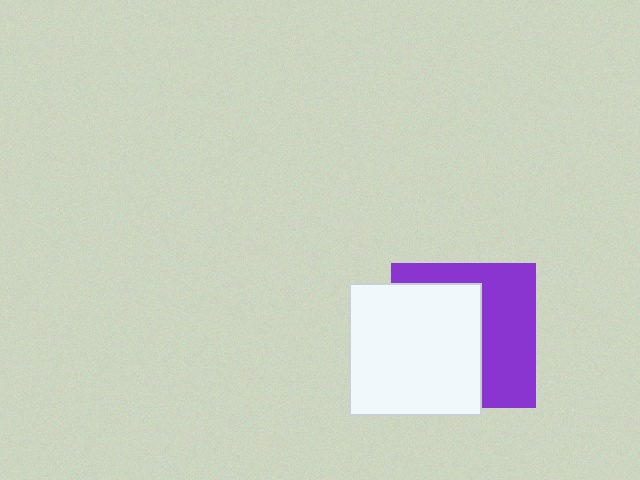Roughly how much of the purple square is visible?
About half of it is visible (roughly 46%).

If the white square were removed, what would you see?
You would see the complete purple square.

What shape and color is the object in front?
The object in front is a white square.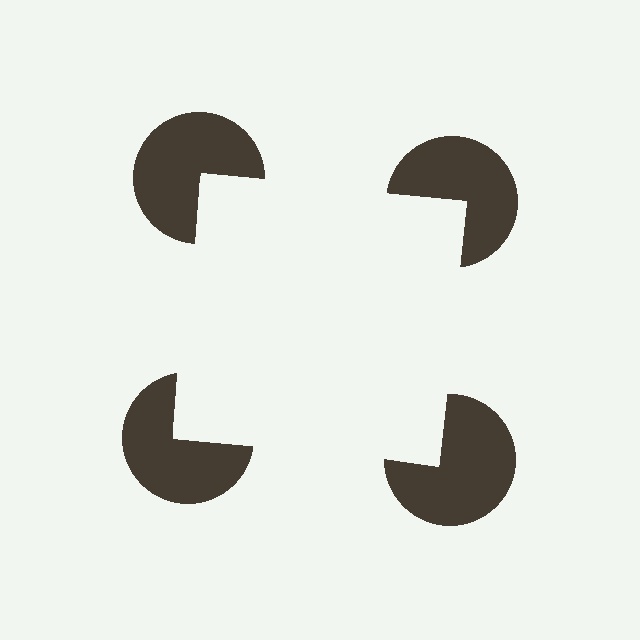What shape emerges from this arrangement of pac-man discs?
An illusory square — its edges are inferred from the aligned wedge cuts in the pac-man discs, not physically drawn.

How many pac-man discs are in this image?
There are 4 — one at each vertex of the illusory square.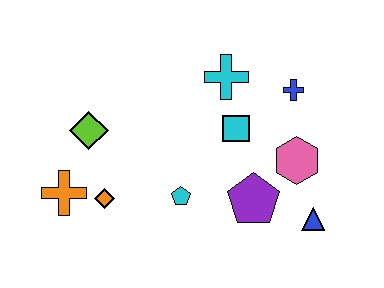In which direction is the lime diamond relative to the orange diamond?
The lime diamond is above the orange diamond.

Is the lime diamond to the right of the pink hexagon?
No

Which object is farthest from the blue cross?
The orange cross is farthest from the blue cross.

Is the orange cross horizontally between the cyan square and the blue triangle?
No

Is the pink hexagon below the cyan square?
Yes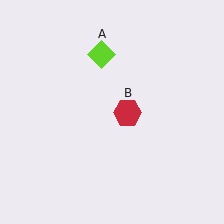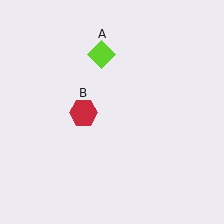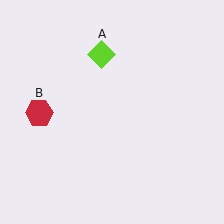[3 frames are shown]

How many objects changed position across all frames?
1 object changed position: red hexagon (object B).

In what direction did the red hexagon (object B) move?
The red hexagon (object B) moved left.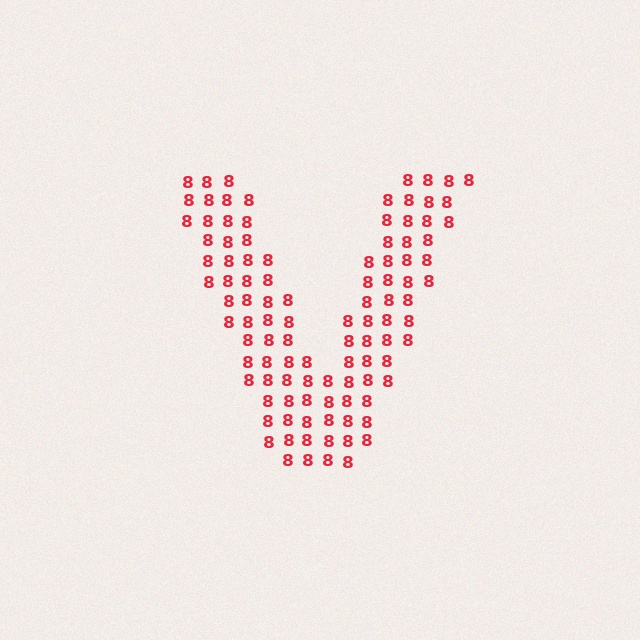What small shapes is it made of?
It is made of small digit 8's.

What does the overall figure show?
The overall figure shows the letter V.